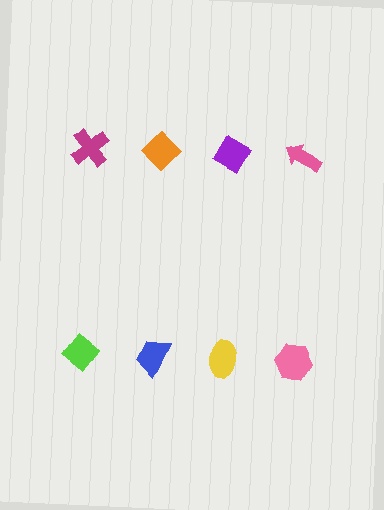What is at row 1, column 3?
A purple diamond.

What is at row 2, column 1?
A lime diamond.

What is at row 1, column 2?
An orange diamond.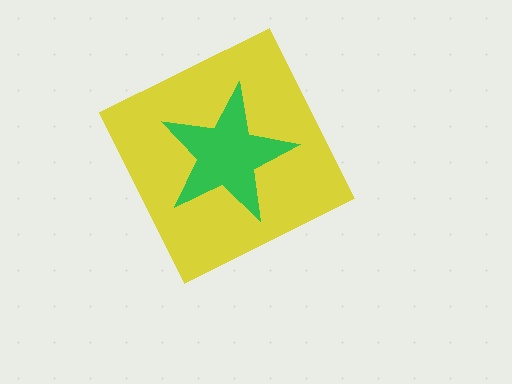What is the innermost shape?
The green star.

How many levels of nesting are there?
2.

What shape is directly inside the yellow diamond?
The green star.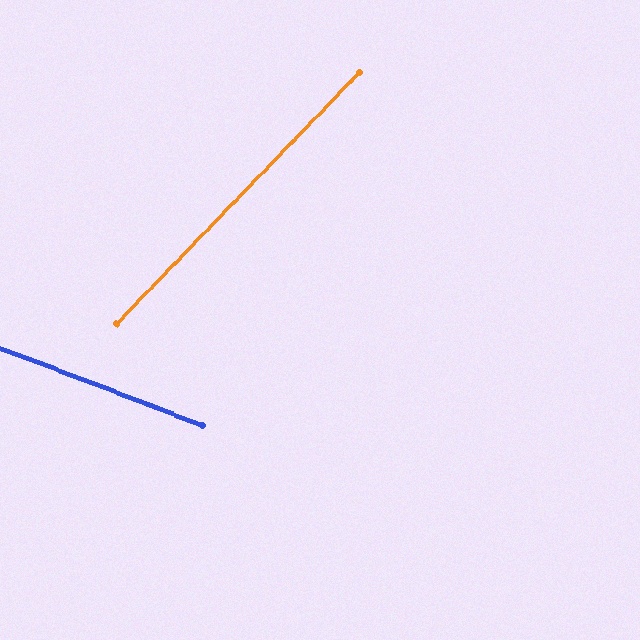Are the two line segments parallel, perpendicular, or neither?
Neither parallel nor perpendicular — they differ by about 67°.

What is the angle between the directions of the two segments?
Approximately 67 degrees.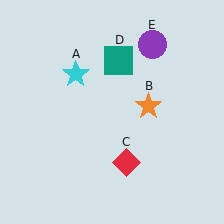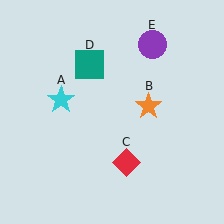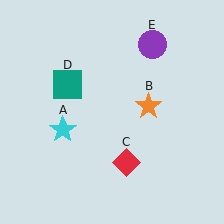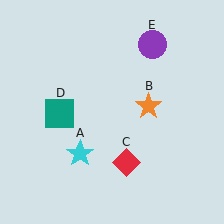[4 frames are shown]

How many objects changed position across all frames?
2 objects changed position: cyan star (object A), teal square (object D).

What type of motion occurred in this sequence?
The cyan star (object A), teal square (object D) rotated counterclockwise around the center of the scene.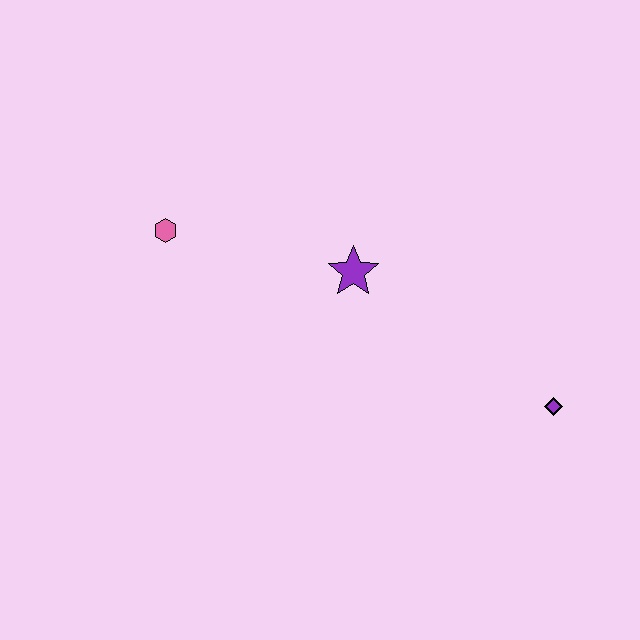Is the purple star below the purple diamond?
No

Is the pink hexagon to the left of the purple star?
Yes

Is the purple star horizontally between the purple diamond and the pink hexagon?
Yes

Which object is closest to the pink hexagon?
The purple star is closest to the pink hexagon.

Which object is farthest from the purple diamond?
The pink hexagon is farthest from the purple diamond.